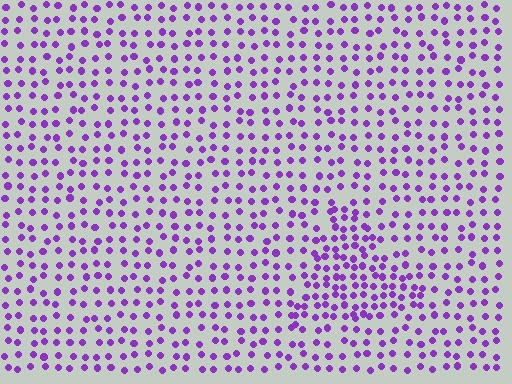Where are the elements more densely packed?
The elements are more densely packed inside the triangle boundary.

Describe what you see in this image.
The image contains small purple elements arranged at two different densities. A triangle-shaped region is visible where the elements are more densely packed than the surrounding area.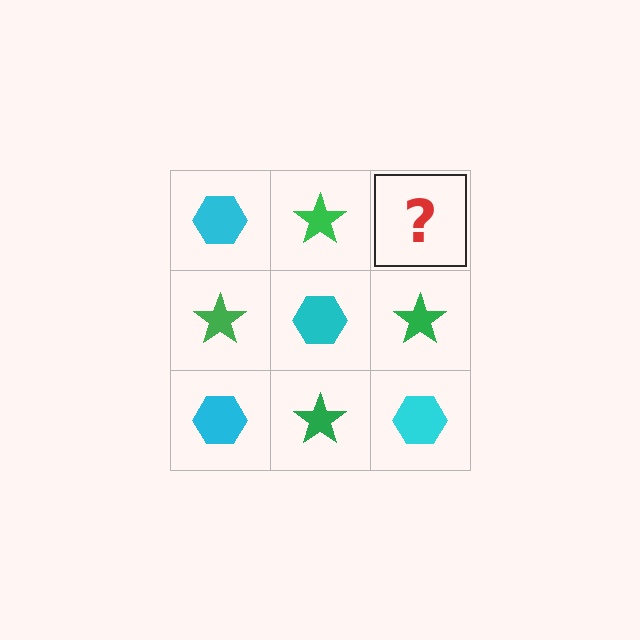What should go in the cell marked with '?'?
The missing cell should contain a cyan hexagon.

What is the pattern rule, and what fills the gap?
The rule is that it alternates cyan hexagon and green star in a checkerboard pattern. The gap should be filled with a cyan hexagon.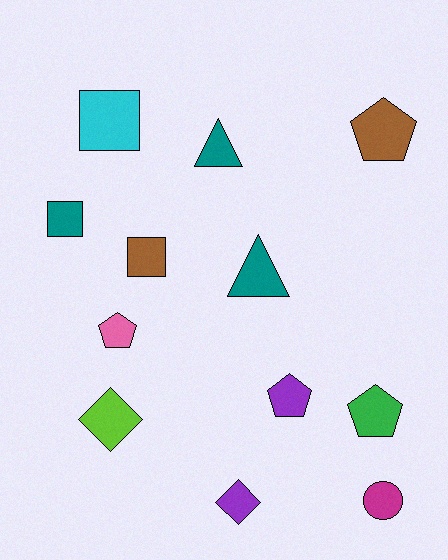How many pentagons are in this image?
There are 4 pentagons.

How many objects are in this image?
There are 12 objects.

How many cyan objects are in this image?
There is 1 cyan object.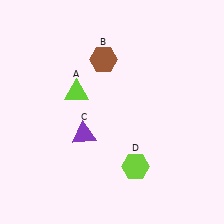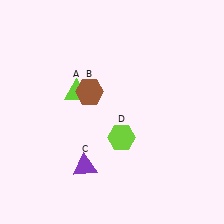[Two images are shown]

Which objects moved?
The objects that moved are: the brown hexagon (B), the purple triangle (C), the lime hexagon (D).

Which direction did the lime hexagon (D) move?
The lime hexagon (D) moved up.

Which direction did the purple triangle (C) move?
The purple triangle (C) moved down.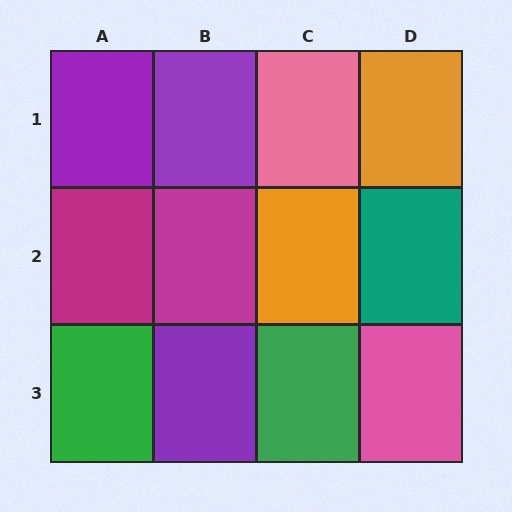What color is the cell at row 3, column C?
Green.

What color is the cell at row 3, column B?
Purple.